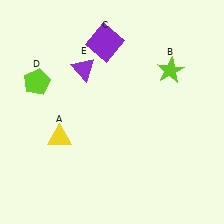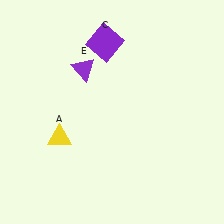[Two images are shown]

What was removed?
The lime star (B), the lime pentagon (D) were removed in Image 2.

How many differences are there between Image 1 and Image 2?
There are 2 differences between the two images.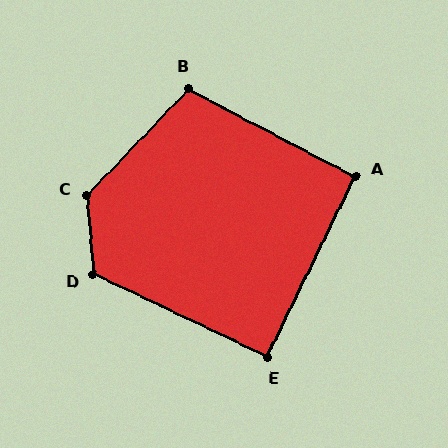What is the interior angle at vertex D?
Approximately 120 degrees (obtuse).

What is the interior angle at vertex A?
Approximately 92 degrees (approximately right).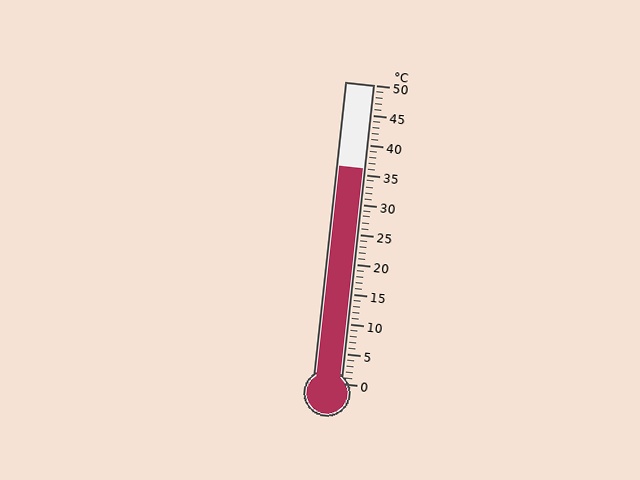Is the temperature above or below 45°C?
The temperature is below 45°C.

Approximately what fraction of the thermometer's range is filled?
The thermometer is filled to approximately 70% of its range.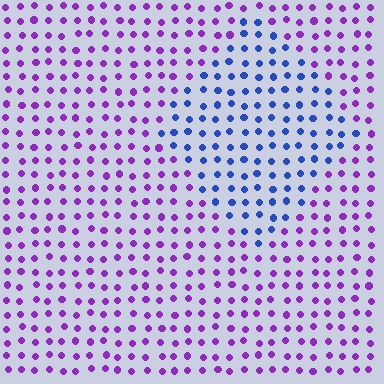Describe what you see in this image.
The image is filled with small purple elements in a uniform arrangement. A diamond-shaped region is visible where the elements are tinted to a slightly different hue, forming a subtle color boundary.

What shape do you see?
I see a diamond.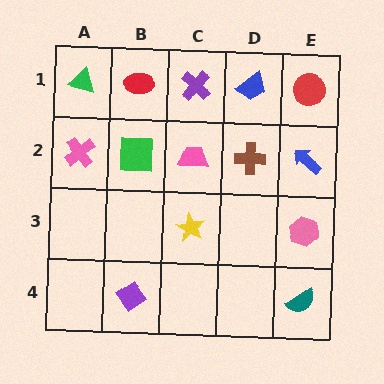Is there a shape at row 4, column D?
No, that cell is empty.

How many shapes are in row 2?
5 shapes.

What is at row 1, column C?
A purple cross.